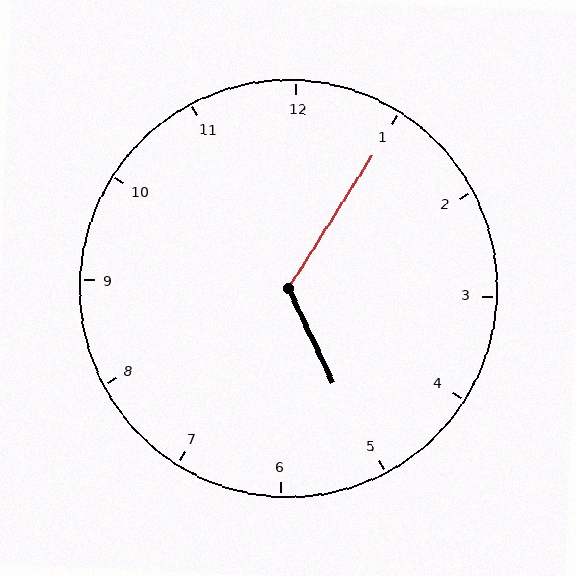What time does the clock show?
5:05.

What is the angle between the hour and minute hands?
Approximately 122 degrees.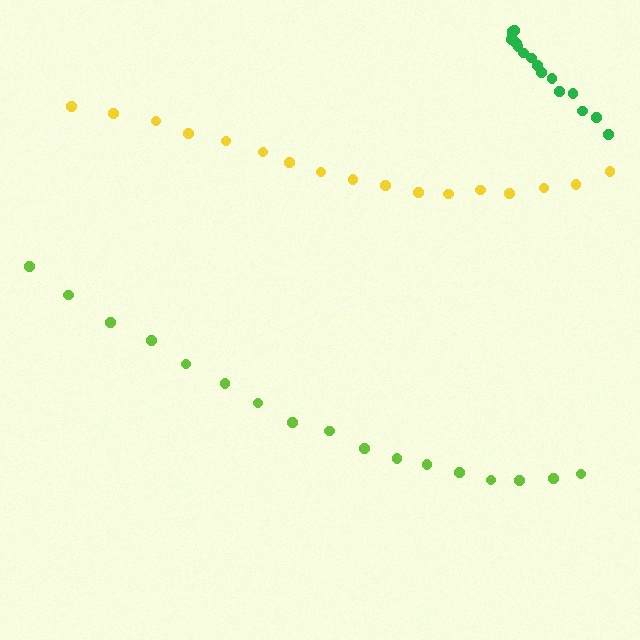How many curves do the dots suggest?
There are 3 distinct paths.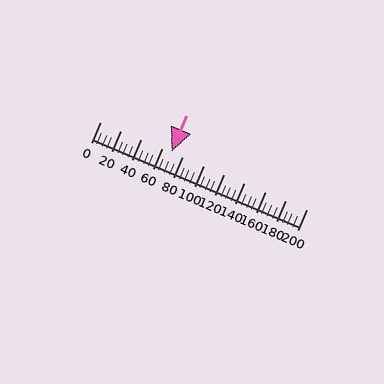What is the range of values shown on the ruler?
The ruler shows values from 0 to 200.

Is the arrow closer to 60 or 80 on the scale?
The arrow is closer to 60.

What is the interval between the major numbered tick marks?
The major tick marks are spaced 20 units apart.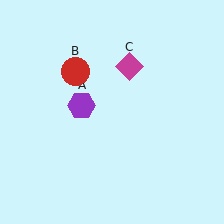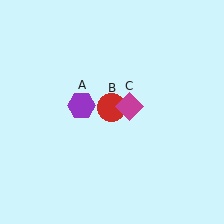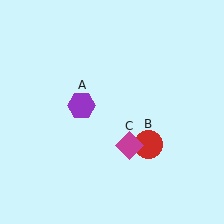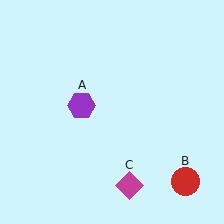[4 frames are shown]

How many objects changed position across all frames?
2 objects changed position: red circle (object B), magenta diamond (object C).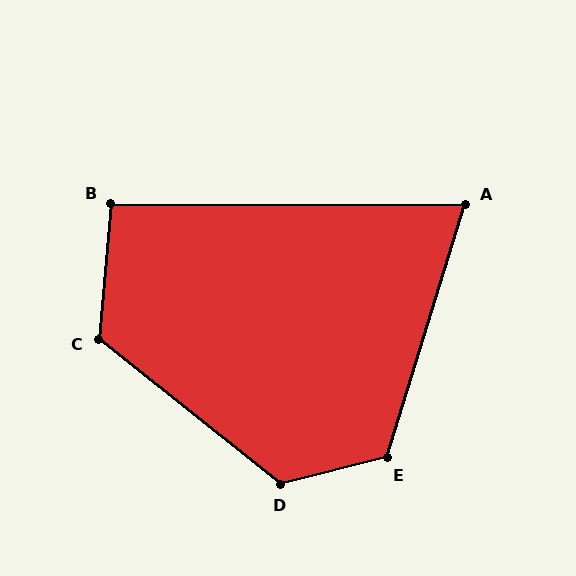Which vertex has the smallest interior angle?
A, at approximately 73 degrees.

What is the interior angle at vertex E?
Approximately 121 degrees (obtuse).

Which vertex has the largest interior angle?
D, at approximately 127 degrees.